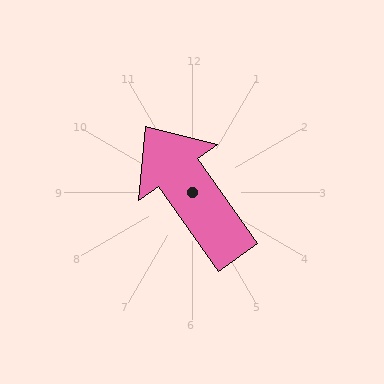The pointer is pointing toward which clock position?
Roughly 11 o'clock.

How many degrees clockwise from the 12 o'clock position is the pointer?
Approximately 325 degrees.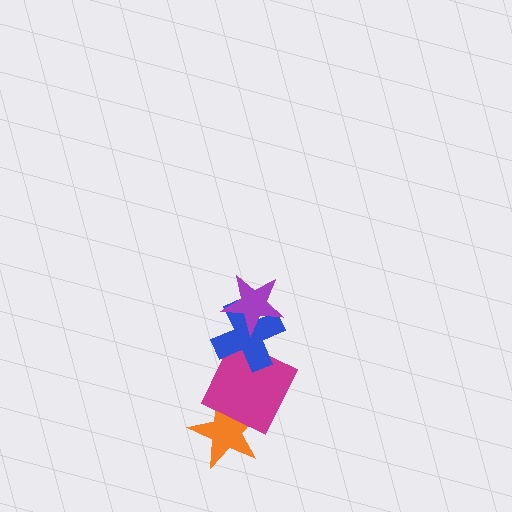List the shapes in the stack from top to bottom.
From top to bottom: the purple star, the blue cross, the magenta square, the orange star.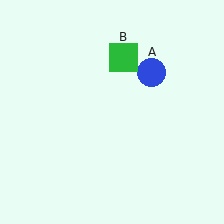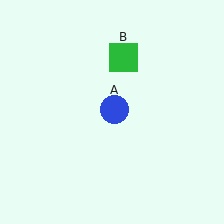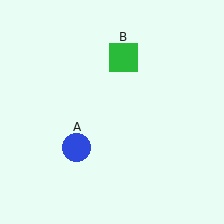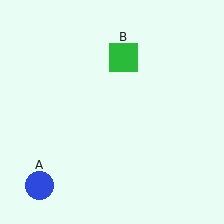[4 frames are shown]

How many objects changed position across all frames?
1 object changed position: blue circle (object A).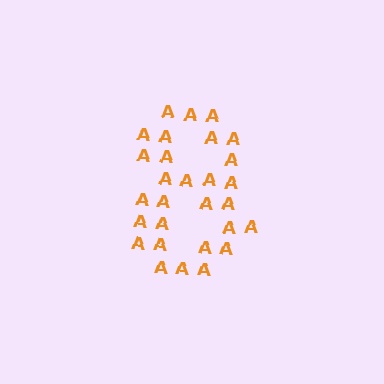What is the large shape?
The large shape is the digit 8.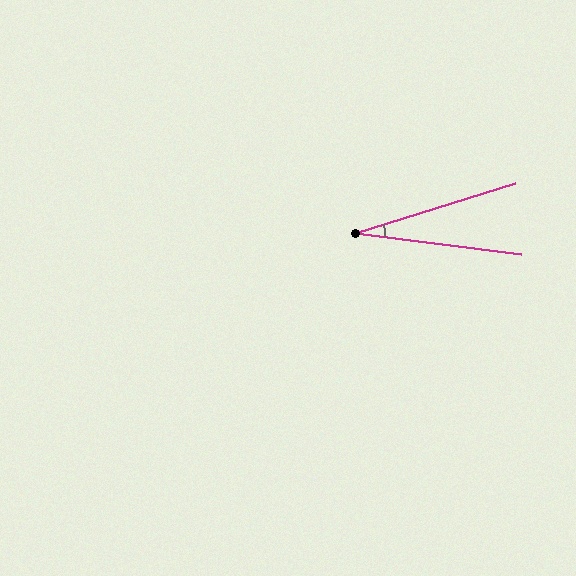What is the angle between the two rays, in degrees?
Approximately 24 degrees.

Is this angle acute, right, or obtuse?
It is acute.